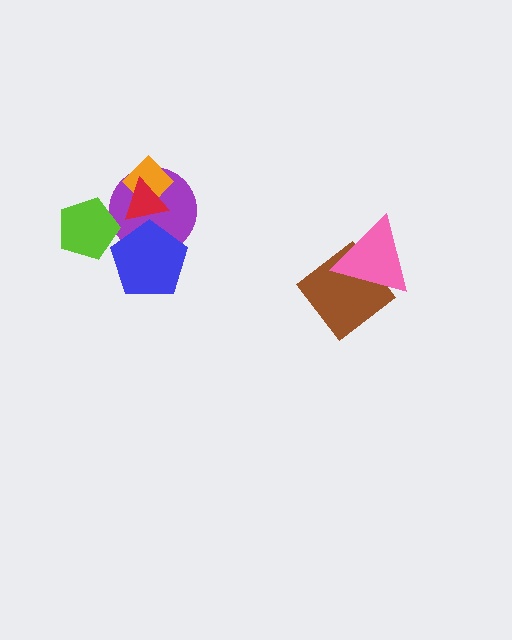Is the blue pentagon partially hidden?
Yes, it is partially covered by another shape.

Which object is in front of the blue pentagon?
The red triangle is in front of the blue pentagon.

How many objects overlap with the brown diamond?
1 object overlaps with the brown diamond.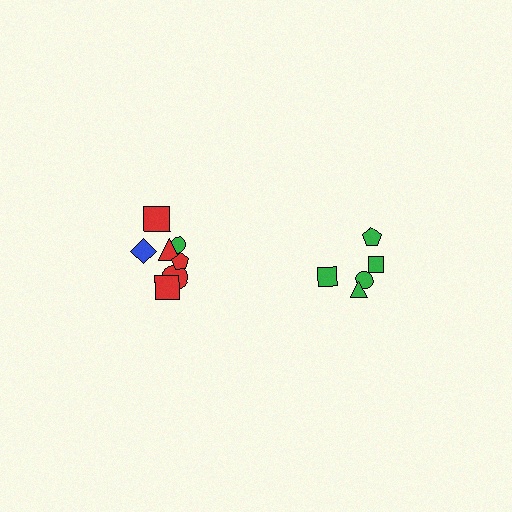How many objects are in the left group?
There are 7 objects.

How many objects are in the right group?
There are 5 objects.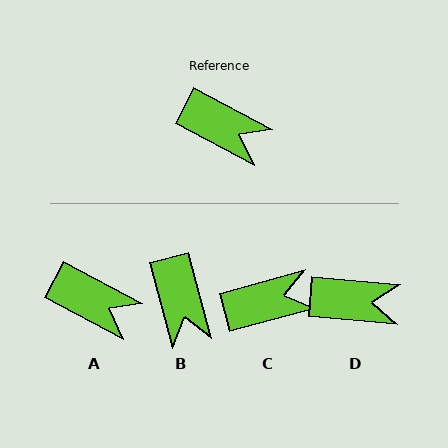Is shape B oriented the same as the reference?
No, it is off by about 48 degrees.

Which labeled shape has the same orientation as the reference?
A.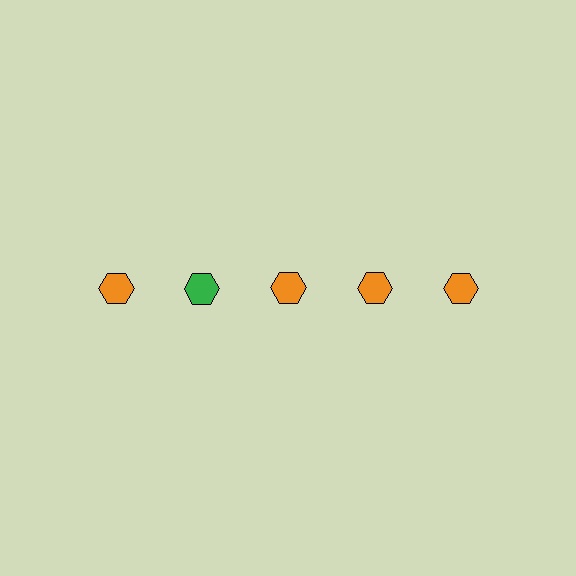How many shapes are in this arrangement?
There are 5 shapes arranged in a grid pattern.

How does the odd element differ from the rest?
It has a different color: green instead of orange.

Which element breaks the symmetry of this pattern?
The green hexagon in the top row, second from left column breaks the symmetry. All other shapes are orange hexagons.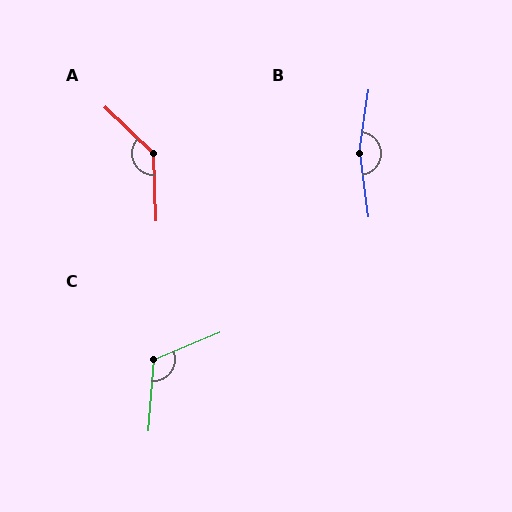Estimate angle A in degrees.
Approximately 136 degrees.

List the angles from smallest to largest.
C (117°), A (136°), B (164°).